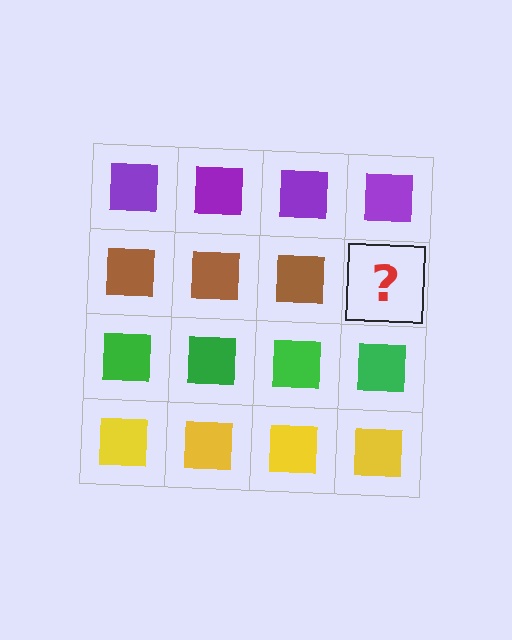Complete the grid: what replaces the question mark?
The question mark should be replaced with a brown square.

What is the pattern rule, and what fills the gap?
The rule is that each row has a consistent color. The gap should be filled with a brown square.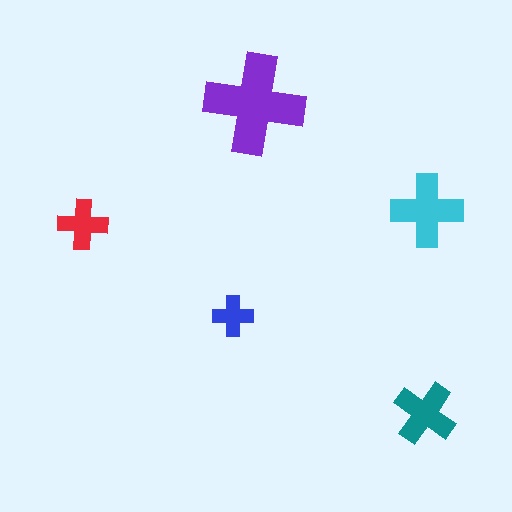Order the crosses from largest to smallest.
the purple one, the cyan one, the teal one, the red one, the blue one.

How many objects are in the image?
There are 5 objects in the image.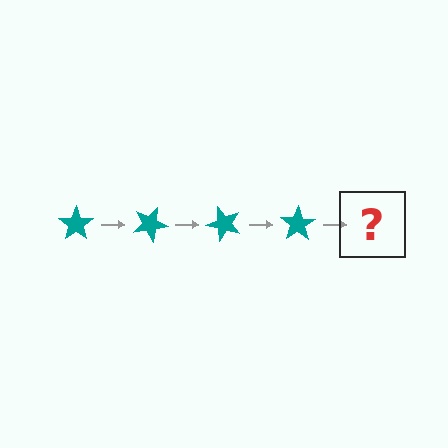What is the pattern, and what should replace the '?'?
The pattern is that the star rotates 25 degrees each step. The '?' should be a teal star rotated 100 degrees.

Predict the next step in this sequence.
The next step is a teal star rotated 100 degrees.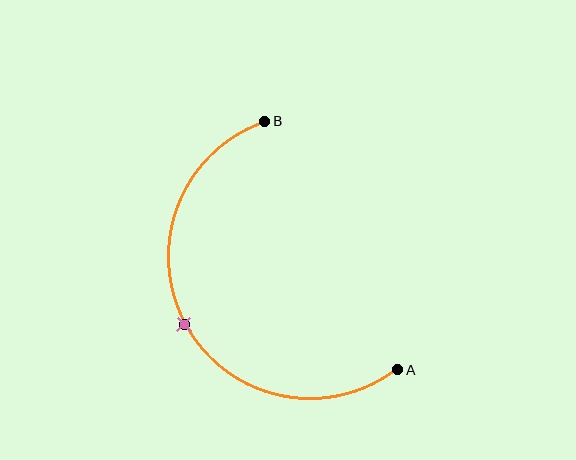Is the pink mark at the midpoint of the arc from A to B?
Yes. The pink mark lies on the arc at equal arc-length from both A and B — it is the arc midpoint.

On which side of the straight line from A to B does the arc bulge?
The arc bulges to the left of the straight line connecting A and B.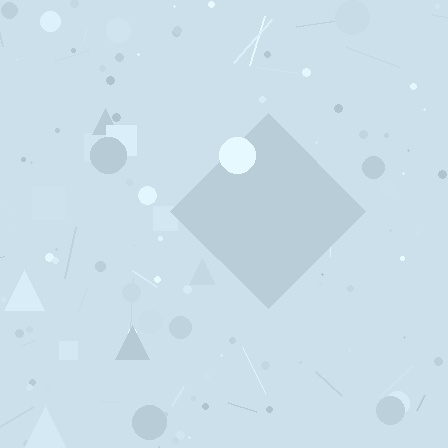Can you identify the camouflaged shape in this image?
The camouflaged shape is a diamond.